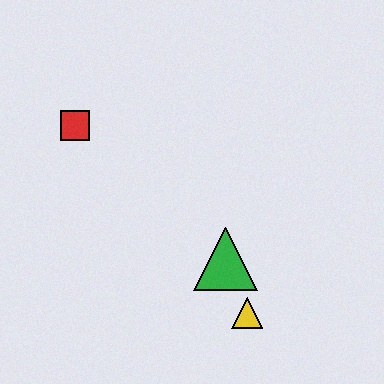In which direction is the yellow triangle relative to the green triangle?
The yellow triangle is below the green triangle.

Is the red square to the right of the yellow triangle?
No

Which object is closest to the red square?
The green triangle is closest to the red square.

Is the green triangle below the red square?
Yes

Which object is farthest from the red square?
The yellow triangle is farthest from the red square.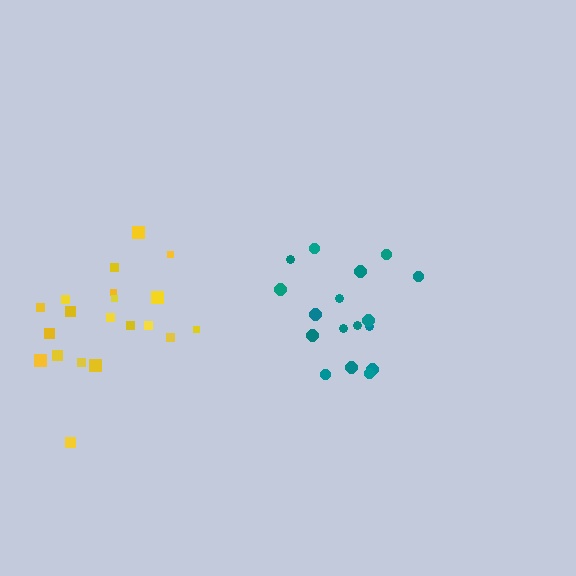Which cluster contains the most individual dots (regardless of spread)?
Yellow (20).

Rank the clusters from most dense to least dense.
teal, yellow.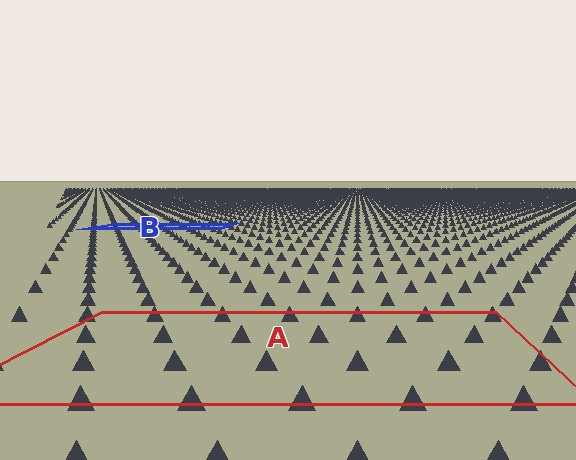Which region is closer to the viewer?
Region A is closer. The texture elements there are larger and more spread out.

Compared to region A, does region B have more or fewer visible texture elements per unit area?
Region B has more texture elements per unit area — they are packed more densely because it is farther away.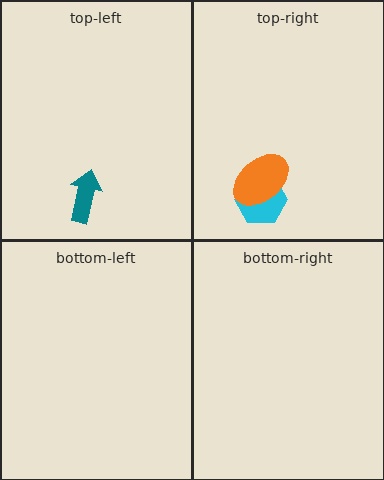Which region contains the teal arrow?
The top-left region.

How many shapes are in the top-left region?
1.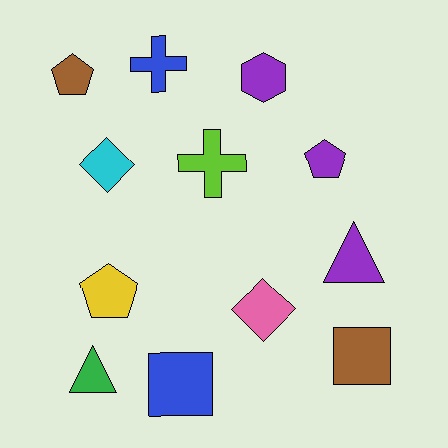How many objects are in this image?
There are 12 objects.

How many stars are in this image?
There are no stars.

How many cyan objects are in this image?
There is 1 cyan object.